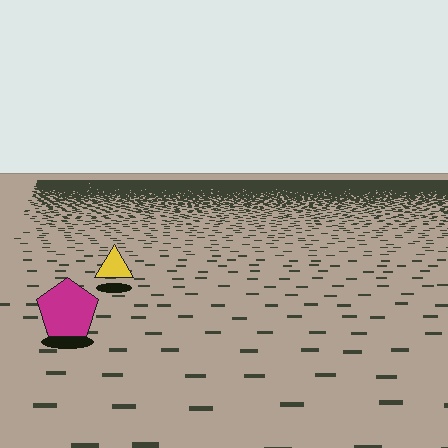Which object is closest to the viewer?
The magenta pentagon is closest. The texture marks near it are larger and more spread out.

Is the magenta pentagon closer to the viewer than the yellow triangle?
Yes. The magenta pentagon is closer — you can tell from the texture gradient: the ground texture is coarser near it.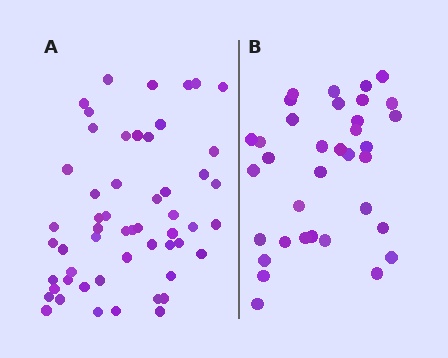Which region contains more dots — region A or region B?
Region A (the left region) has more dots.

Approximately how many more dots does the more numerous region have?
Region A has approximately 20 more dots than region B.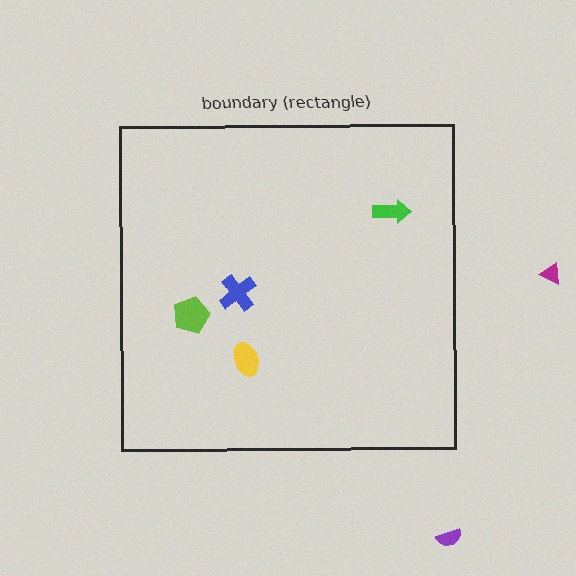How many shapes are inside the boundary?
4 inside, 2 outside.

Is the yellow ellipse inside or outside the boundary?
Inside.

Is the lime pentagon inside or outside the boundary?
Inside.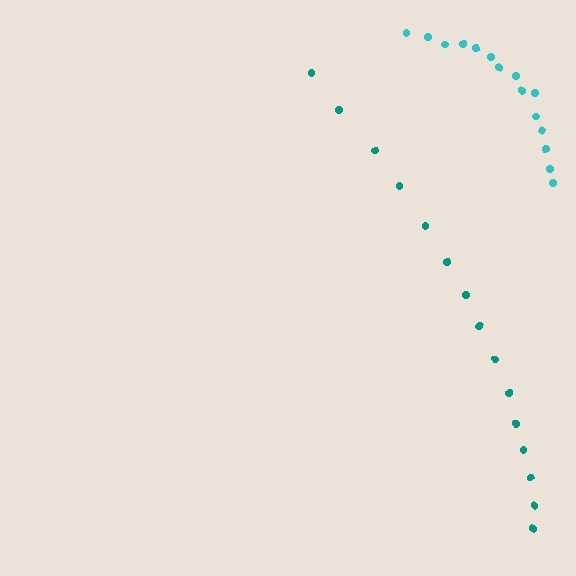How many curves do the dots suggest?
There are 2 distinct paths.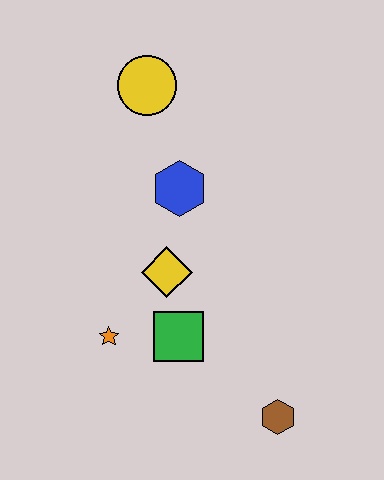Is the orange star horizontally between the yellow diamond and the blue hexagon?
No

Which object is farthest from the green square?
The yellow circle is farthest from the green square.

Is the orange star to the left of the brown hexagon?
Yes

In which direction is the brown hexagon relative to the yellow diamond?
The brown hexagon is below the yellow diamond.